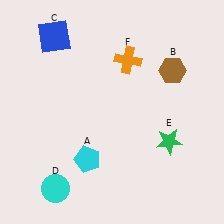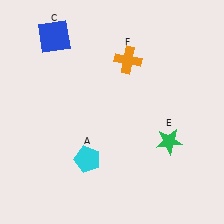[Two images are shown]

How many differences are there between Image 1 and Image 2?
There are 2 differences between the two images.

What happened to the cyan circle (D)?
The cyan circle (D) was removed in Image 2. It was in the bottom-left area of Image 1.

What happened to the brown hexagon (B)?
The brown hexagon (B) was removed in Image 2. It was in the top-right area of Image 1.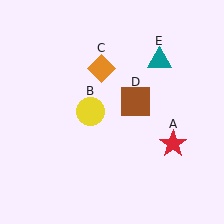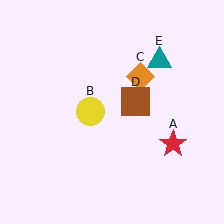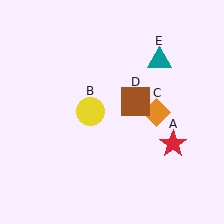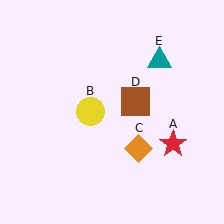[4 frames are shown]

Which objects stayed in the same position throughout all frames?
Red star (object A) and yellow circle (object B) and brown square (object D) and teal triangle (object E) remained stationary.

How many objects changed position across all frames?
1 object changed position: orange diamond (object C).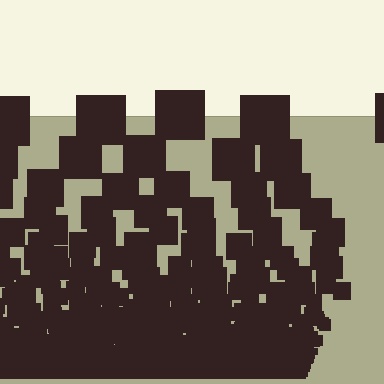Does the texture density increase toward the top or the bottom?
Density increases toward the bottom.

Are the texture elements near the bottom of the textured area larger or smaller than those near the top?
Smaller. The gradient is inverted — elements near the bottom are smaller and denser.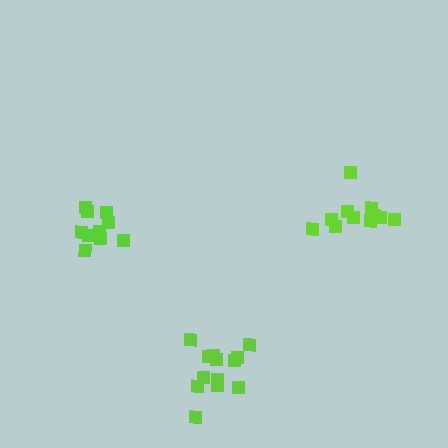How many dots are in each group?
Group 1: 10 dots, Group 2: 11 dots, Group 3: 13 dots (34 total).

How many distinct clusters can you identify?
There are 3 distinct clusters.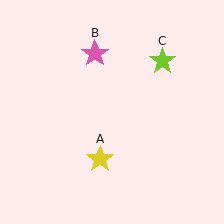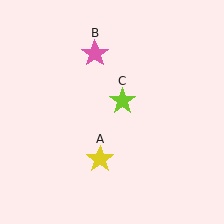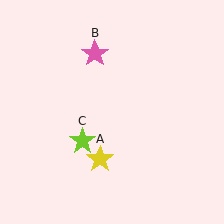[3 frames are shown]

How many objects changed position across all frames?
1 object changed position: lime star (object C).